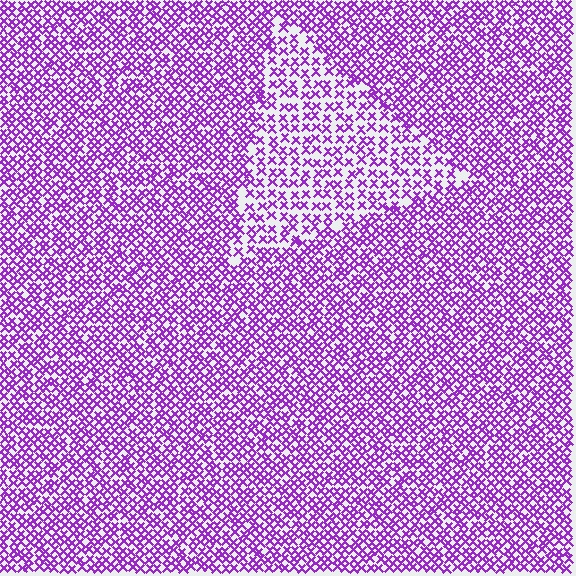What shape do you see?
I see a triangle.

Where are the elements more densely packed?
The elements are more densely packed outside the triangle boundary.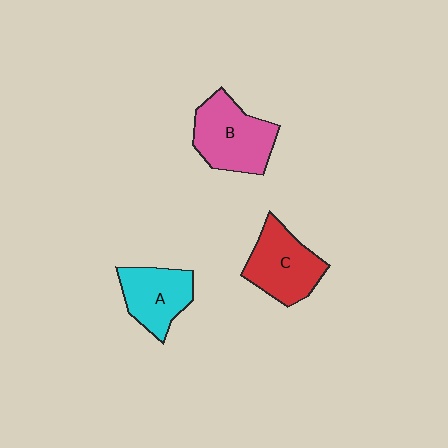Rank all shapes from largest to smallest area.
From largest to smallest: B (pink), C (red), A (cyan).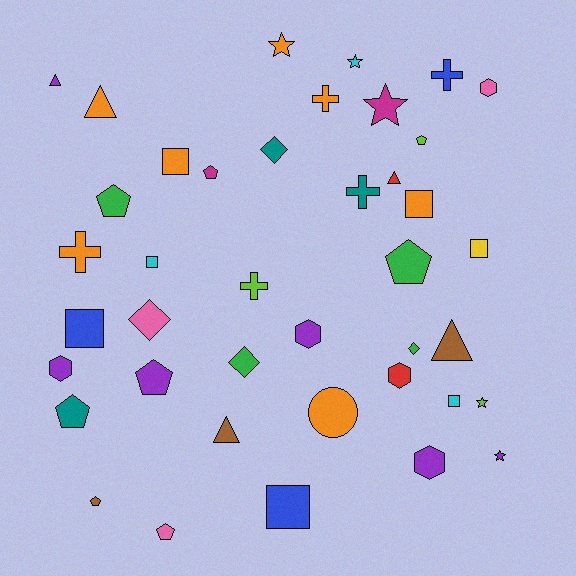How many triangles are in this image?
There are 5 triangles.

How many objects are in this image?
There are 40 objects.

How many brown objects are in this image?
There are 3 brown objects.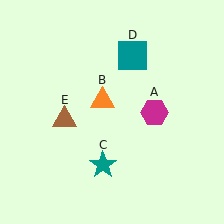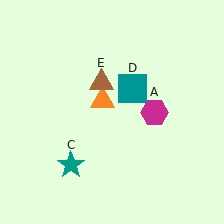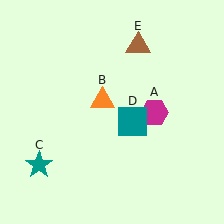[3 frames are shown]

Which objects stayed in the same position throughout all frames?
Magenta hexagon (object A) and orange triangle (object B) remained stationary.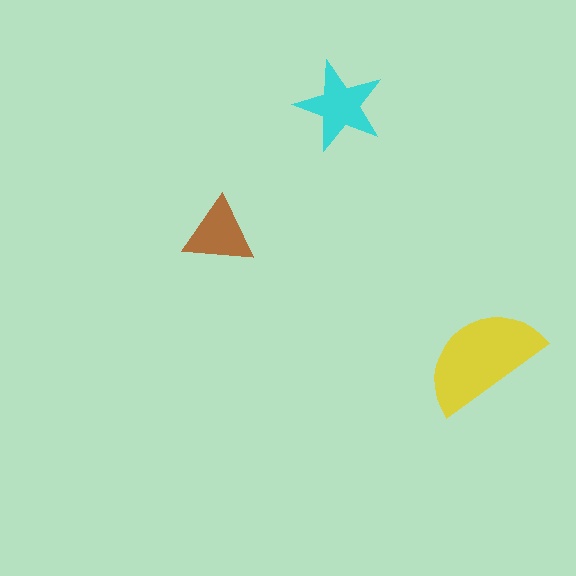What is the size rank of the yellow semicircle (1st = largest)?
1st.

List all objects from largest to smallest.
The yellow semicircle, the cyan star, the brown triangle.